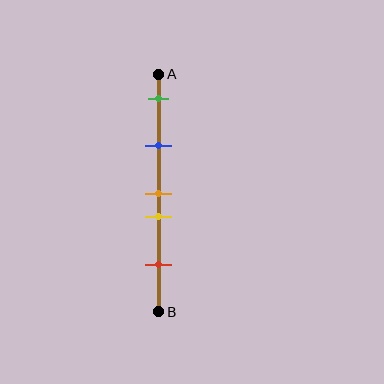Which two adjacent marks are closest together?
The orange and yellow marks are the closest adjacent pair.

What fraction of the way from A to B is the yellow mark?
The yellow mark is approximately 60% (0.6) of the way from A to B.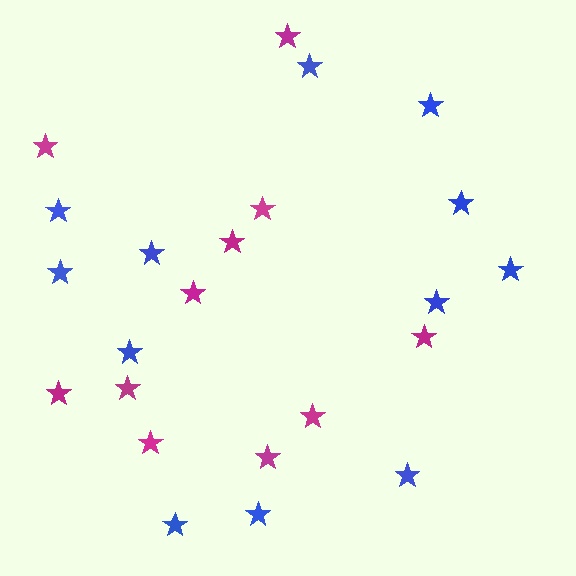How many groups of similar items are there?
There are 2 groups: one group of blue stars (12) and one group of magenta stars (11).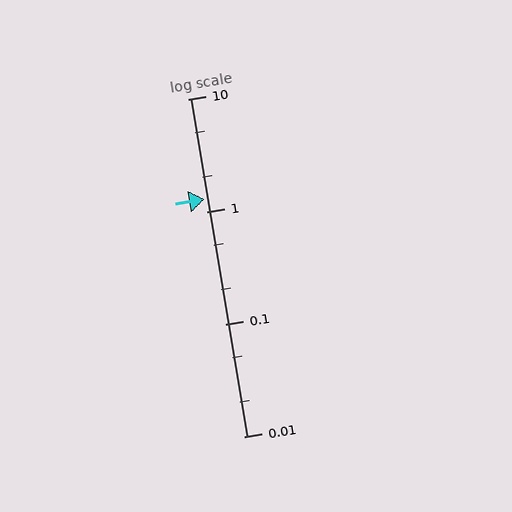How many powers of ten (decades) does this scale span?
The scale spans 3 decades, from 0.01 to 10.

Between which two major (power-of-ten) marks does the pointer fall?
The pointer is between 1 and 10.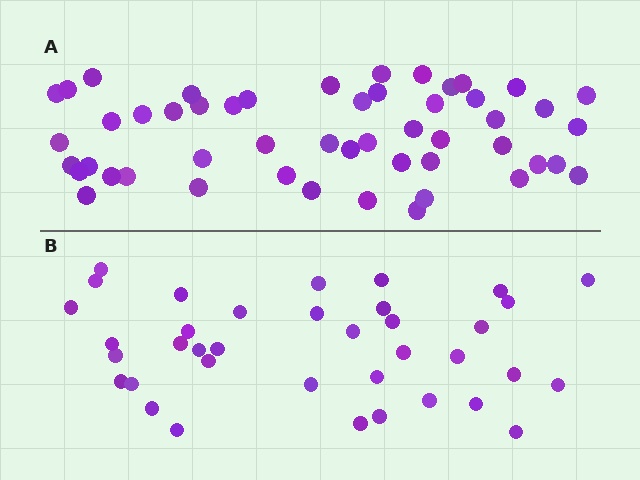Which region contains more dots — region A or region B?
Region A (the top region) has more dots.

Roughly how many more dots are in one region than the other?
Region A has approximately 15 more dots than region B.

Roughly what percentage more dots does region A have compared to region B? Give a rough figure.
About 40% more.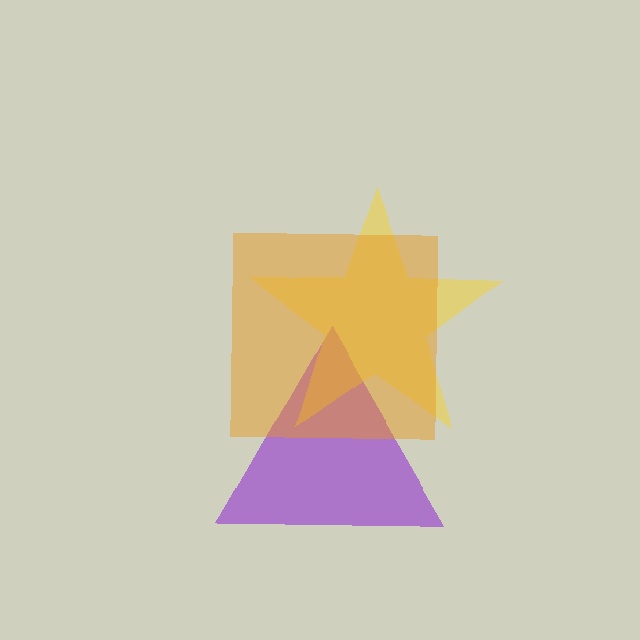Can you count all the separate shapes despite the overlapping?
Yes, there are 3 separate shapes.